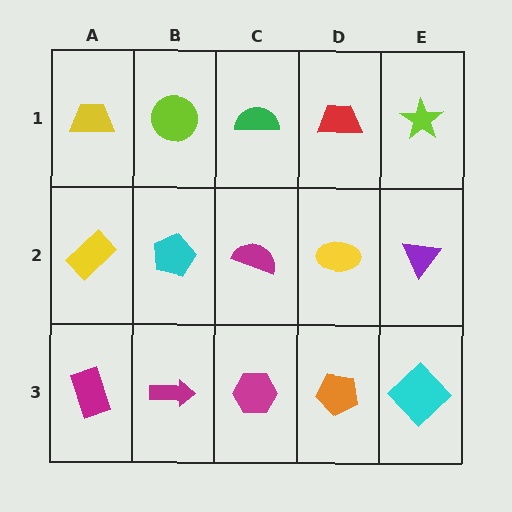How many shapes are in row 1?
5 shapes.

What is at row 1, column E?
A lime star.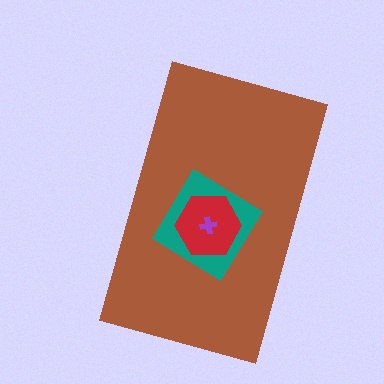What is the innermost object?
The purple cross.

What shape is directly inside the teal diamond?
The red hexagon.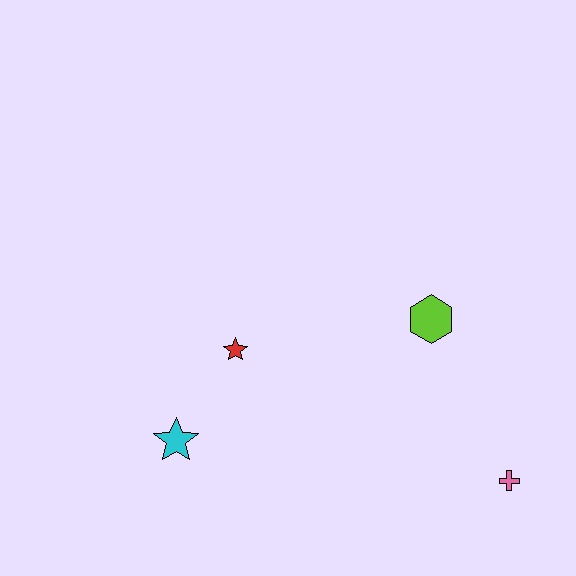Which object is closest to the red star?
The cyan star is closest to the red star.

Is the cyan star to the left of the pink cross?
Yes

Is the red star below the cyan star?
No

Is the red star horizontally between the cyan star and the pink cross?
Yes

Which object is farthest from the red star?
The pink cross is farthest from the red star.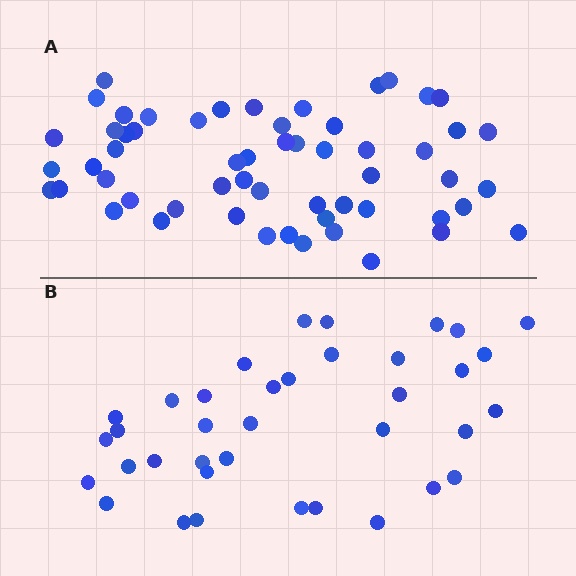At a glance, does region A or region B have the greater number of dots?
Region A (the top region) has more dots.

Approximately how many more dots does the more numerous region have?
Region A has approximately 20 more dots than region B.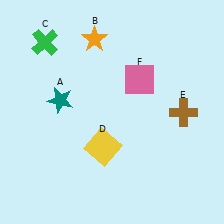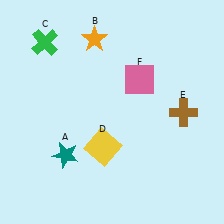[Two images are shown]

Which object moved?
The teal star (A) moved down.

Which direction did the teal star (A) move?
The teal star (A) moved down.